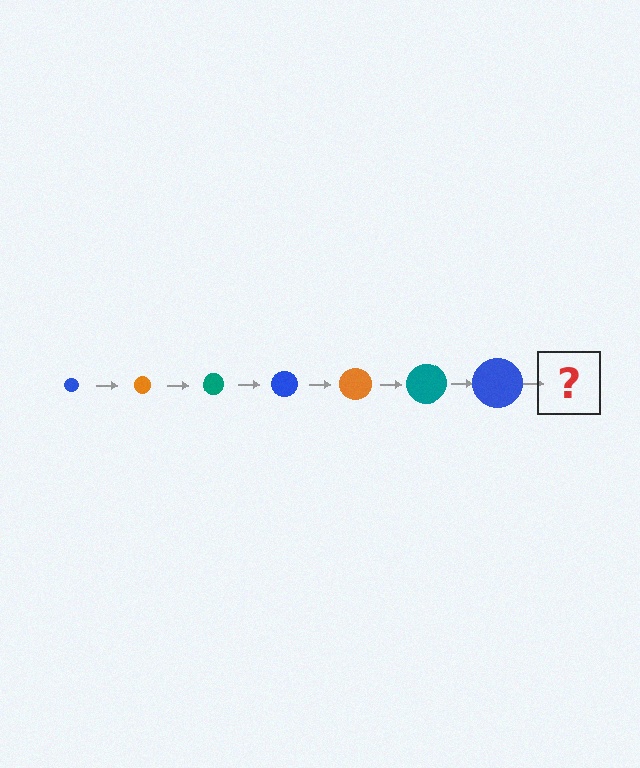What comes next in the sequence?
The next element should be an orange circle, larger than the previous one.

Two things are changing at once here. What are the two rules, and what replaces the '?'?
The two rules are that the circle grows larger each step and the color cycles through blue, orange, and teal. The '?' should be an orange circle, larger than the previous one.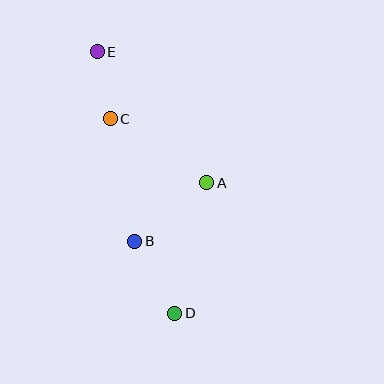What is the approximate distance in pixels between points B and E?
The distance between B and E is approximately 193 pixels.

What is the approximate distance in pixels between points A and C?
The distance between A and C is approximately 116 pixels.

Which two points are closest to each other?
Points C and E are closest to each other.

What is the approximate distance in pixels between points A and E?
The distance between A and E is approximately 171 pixels.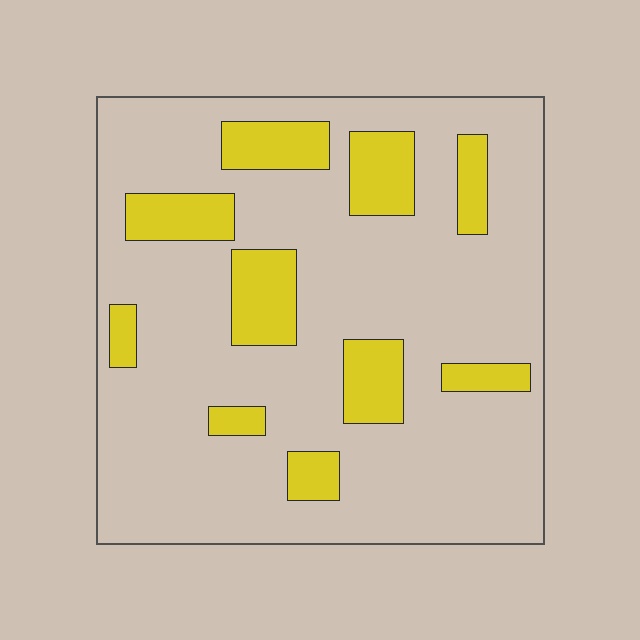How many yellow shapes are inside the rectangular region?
10.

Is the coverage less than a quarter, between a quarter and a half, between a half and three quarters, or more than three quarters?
Less than a quarter.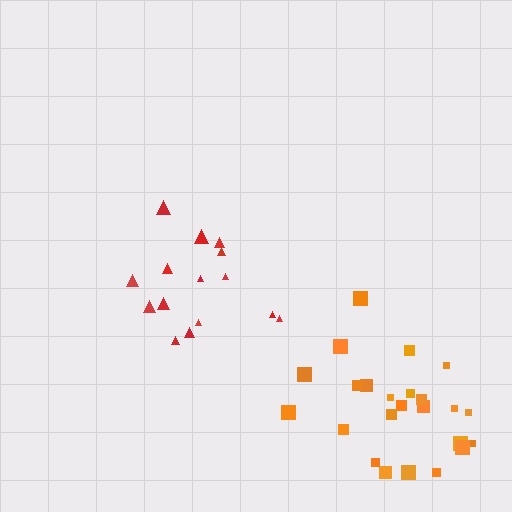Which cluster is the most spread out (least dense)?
Red.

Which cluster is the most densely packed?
Orange.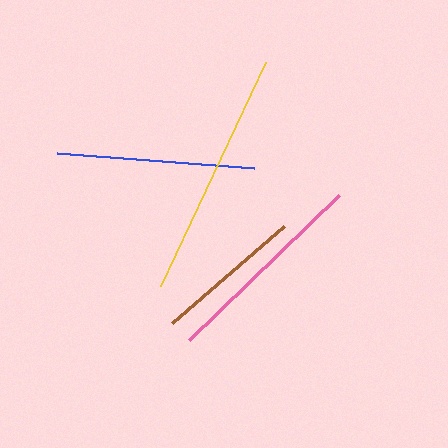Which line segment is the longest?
The yellow line is the longest at approximately 247 pixels.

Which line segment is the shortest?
The brown line is the shortest at approximately 149 pixels.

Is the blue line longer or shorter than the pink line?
The pink line is longer than the blue line.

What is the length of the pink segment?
The pink segment is approximately 209 pixels long.